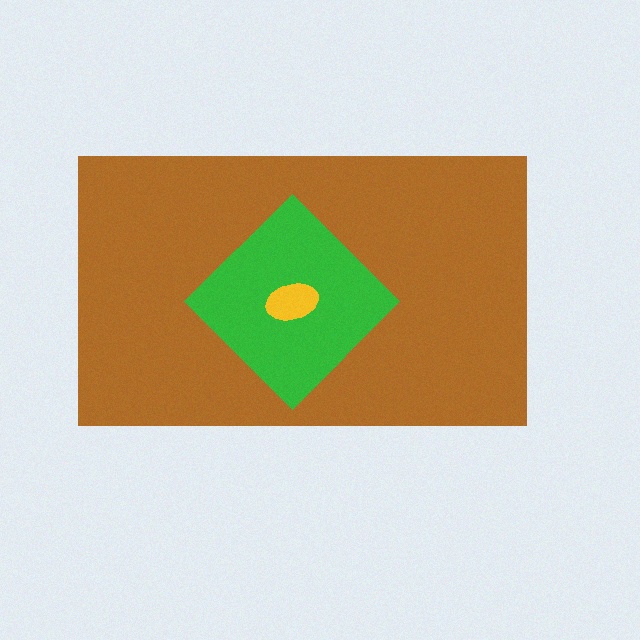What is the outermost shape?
The brown rectangle.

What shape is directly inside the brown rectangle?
The green diamond.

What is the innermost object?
The yellow ellipse.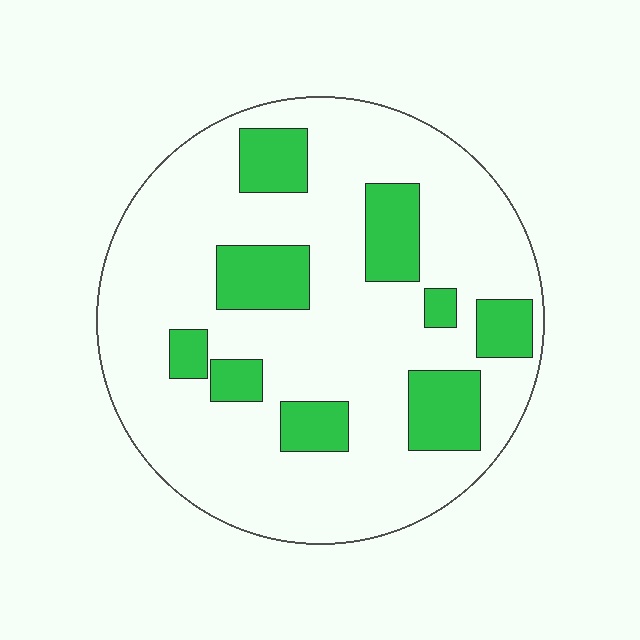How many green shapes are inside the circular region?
9.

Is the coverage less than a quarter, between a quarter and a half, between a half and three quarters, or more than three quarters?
Less than a quarter.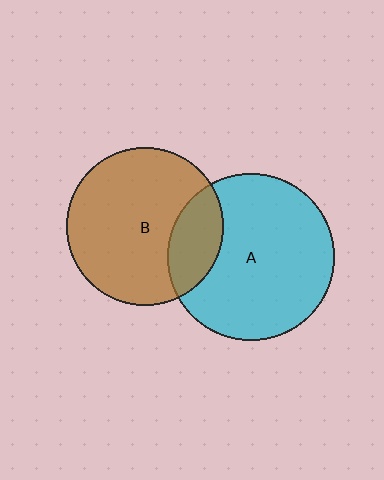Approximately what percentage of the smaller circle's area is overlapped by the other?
Approximately 20%.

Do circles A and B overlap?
Yes.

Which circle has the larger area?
Circle A (cyan).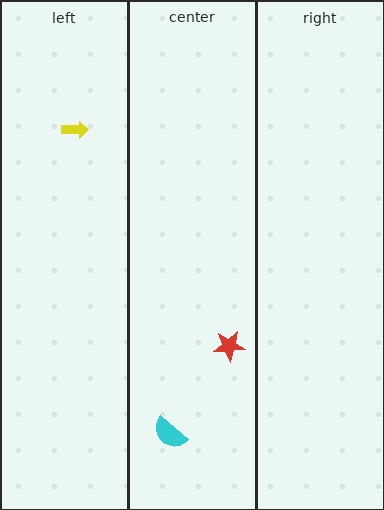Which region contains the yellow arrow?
The left region.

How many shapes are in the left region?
1.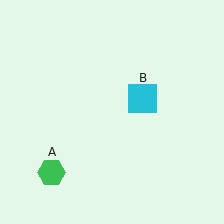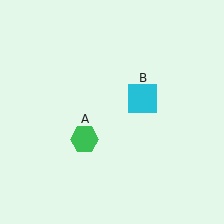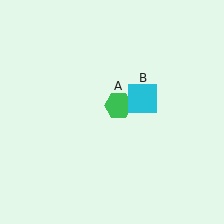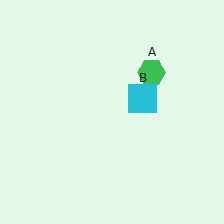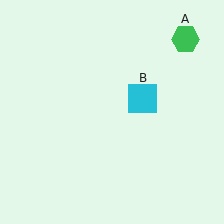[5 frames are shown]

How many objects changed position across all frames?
1 object changed position: green hexagon (object A).